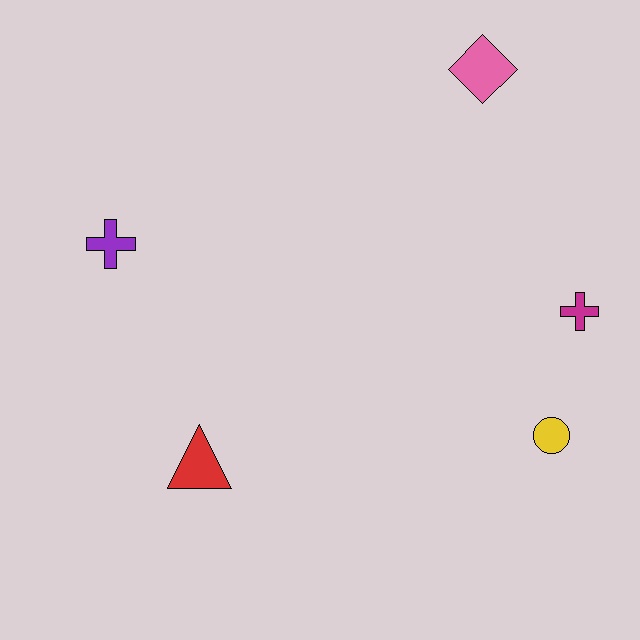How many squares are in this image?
There are no squares.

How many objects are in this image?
There are 5 objects.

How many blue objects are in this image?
There are no blue objects.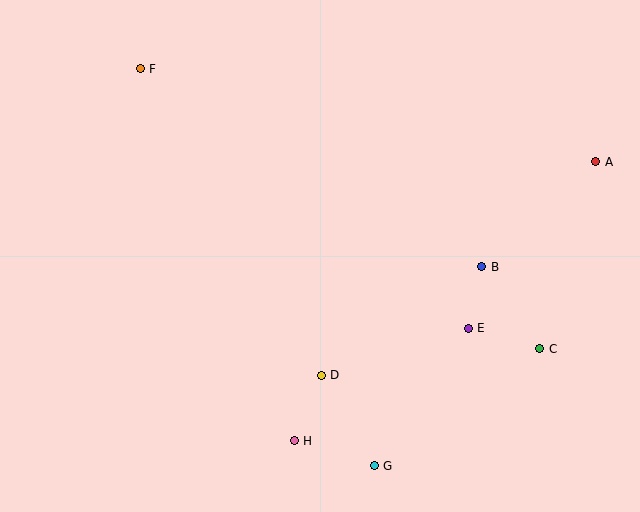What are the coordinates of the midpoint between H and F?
The midpoint between H and F is at (217, 255).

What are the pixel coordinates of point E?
Point E is at (468, 328).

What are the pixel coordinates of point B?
Point B is at (482, 267).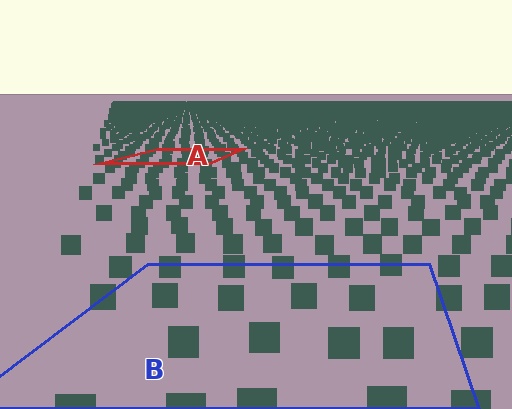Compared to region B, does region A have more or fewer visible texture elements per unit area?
Region A has more texture elements per unit area — they are packed more densely because it is farther away.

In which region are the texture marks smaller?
The texture marks are smaller in region A, because it is farther away.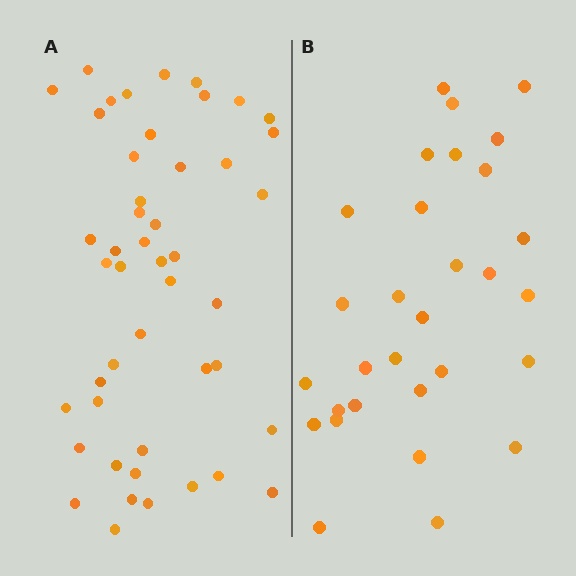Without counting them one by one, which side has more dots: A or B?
Region A (the left region) has more dots.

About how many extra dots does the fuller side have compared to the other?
Region A has approximately 15 more dots than region B.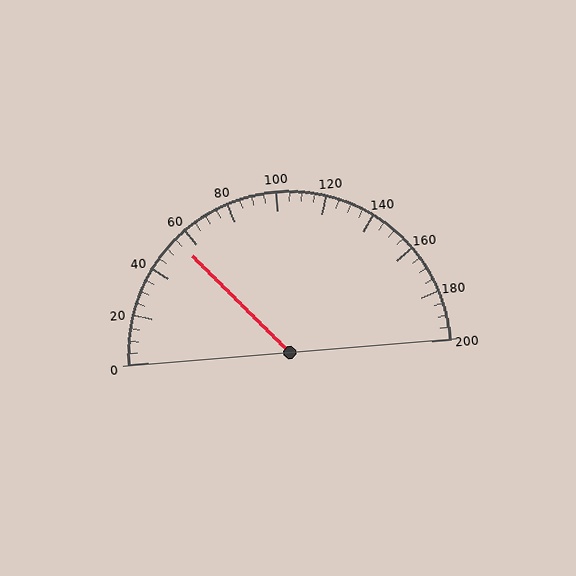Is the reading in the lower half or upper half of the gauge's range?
The reading is in the lower half of the range (0 to 200).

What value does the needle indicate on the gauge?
The needle indicates approximately 55.